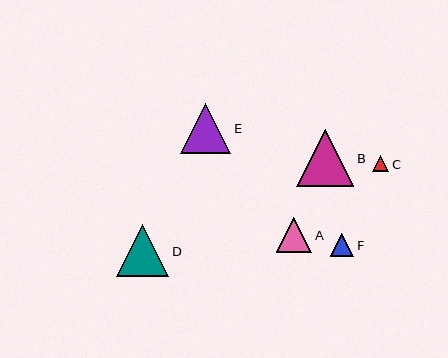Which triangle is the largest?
Triangle B is the largest with a size of approximately 57 pixels.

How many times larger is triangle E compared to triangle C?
Triangle E is approximately 3.1 times the size of triangle C.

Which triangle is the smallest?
Triangle C is the smallest with a size of approximately 16 pixels.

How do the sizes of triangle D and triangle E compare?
Triangle D and triangle E are approximately the same size.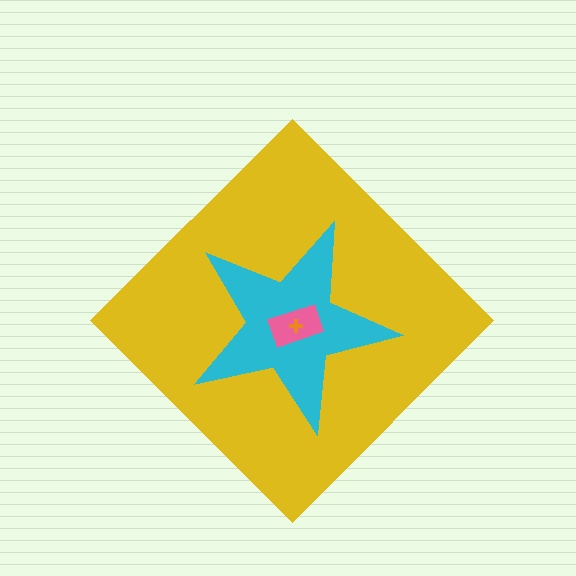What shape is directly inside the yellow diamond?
The cyan star.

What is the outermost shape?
The yellow diamond.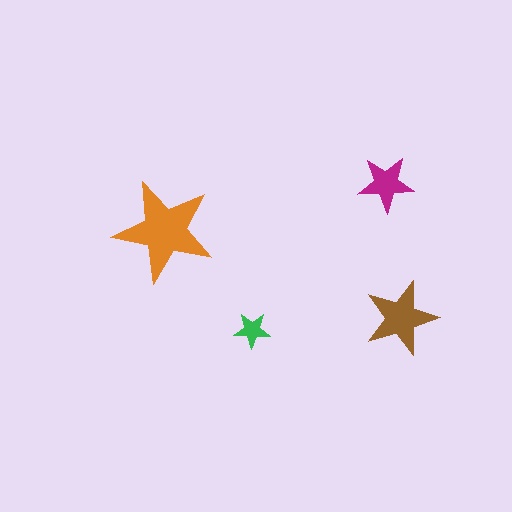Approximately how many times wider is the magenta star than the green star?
About 1.5 times wider.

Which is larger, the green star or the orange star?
The orange one.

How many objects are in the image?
There are 4 objects in the image.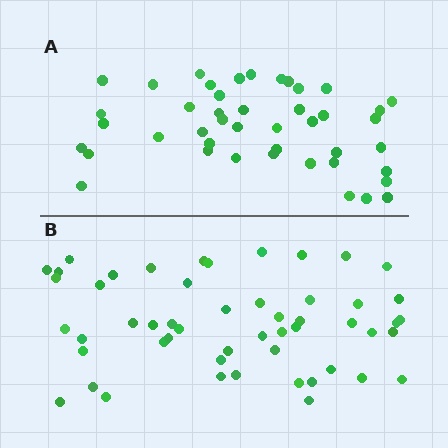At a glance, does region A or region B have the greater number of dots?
Region B (the bottom region) has more dots.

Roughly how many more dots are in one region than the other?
Region B has roughly 8 or so more dots than region A.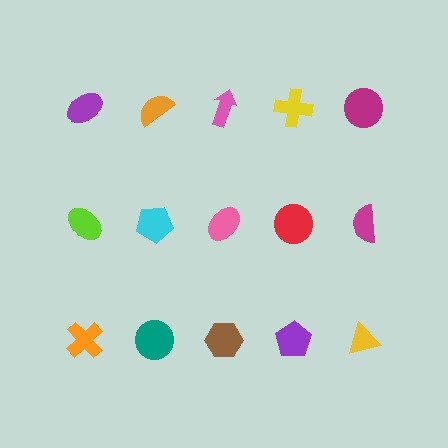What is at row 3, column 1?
An orange cross.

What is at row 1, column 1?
A purple ellipse.